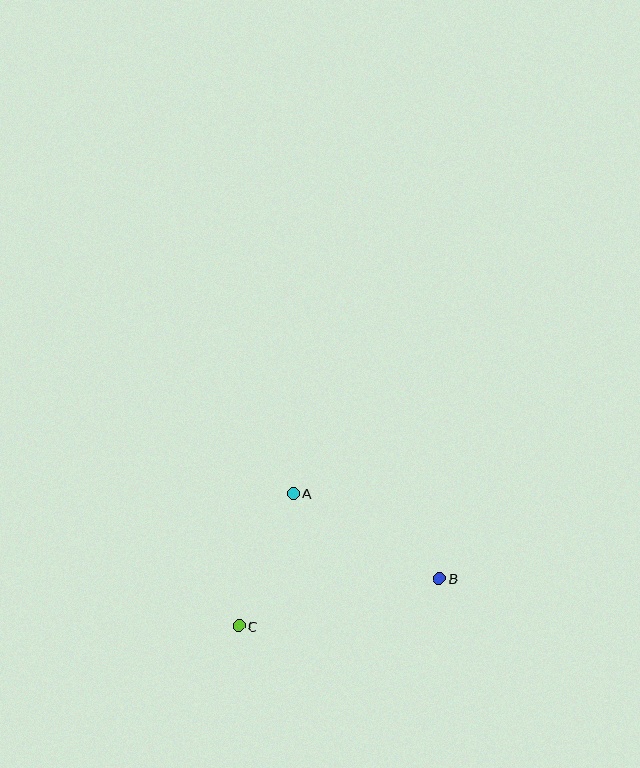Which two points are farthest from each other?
Points B and C are farthest from each other.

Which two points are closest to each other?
Points A and C are closest to each other.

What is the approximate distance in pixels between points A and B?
The distance between A and B is approximately 169 pixels.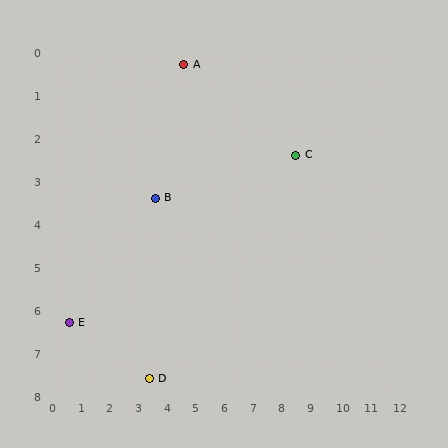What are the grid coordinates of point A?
Point A is at approximately (4.6, 0.3).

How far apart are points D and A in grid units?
Points D and A are about 7.4 grid units apart.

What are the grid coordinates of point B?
Point B is at approximately (3.6, 3.4).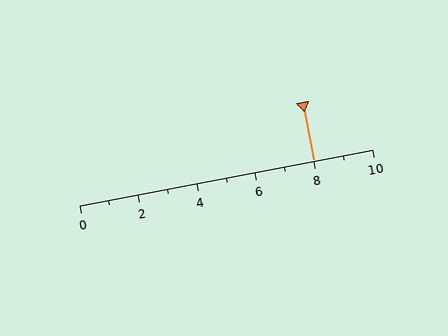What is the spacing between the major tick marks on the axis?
The major ticks are spaced 2 apart.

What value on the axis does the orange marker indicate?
The marker indicates approximately 8.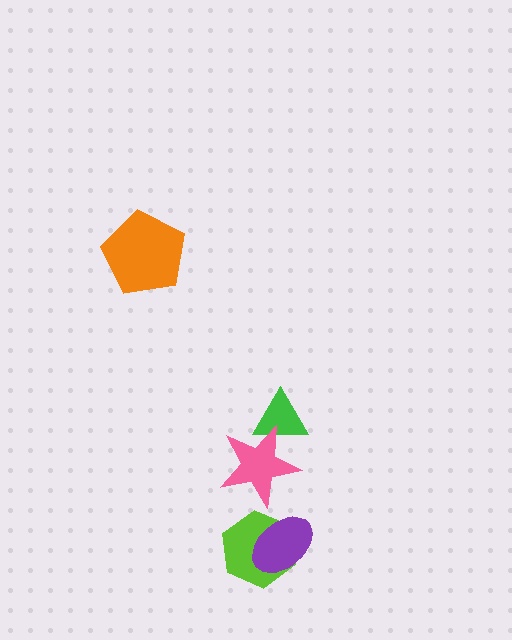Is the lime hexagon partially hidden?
Yes, it is partially covered by another shape.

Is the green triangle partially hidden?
Yes, it is partially covered by another shape.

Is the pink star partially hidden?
No, no other shape covers it.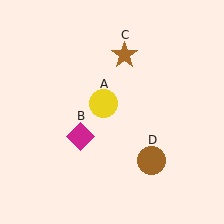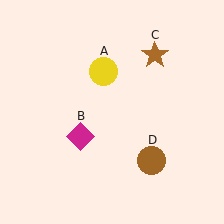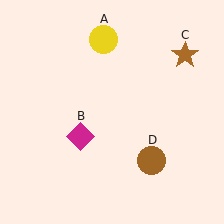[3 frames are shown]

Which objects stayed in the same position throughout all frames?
Magenta diamond (object B) and brown circle (object D) remained stationary.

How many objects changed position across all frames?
2 objects changed position: yellow circle (object A), brown star (object C).